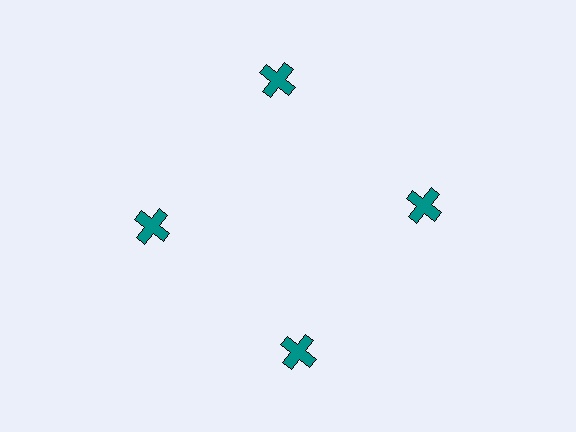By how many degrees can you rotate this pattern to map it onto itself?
The pattern maps onto itself every 90 degrees of rotation.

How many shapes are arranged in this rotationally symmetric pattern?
There are 4 shapes, arranged in 4 groups of 1.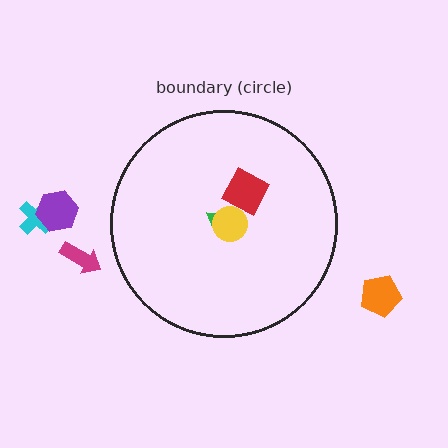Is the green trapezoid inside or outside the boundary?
Inside.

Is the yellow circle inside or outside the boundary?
Inside.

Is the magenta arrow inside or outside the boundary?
Outside.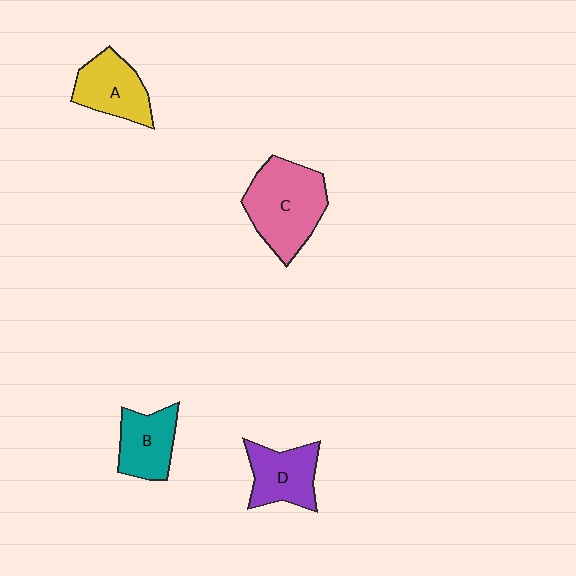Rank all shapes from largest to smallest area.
From largest to smallest: C (pink), A (yellow), D (purple), B (teal).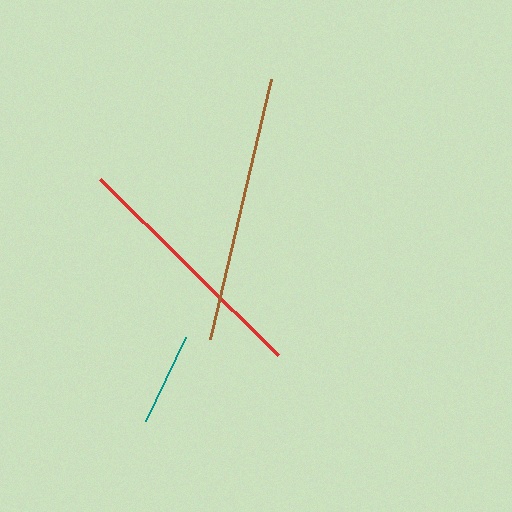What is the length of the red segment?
The red segment is approximately 251 pixels long.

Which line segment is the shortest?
The teal line is the shortest at approximately 93 pixels.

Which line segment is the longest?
The brown line is the longest at approximately 268 pixels.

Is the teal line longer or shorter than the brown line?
The brown line is longer than the teal line.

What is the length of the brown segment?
The brown segment is approximately 268 pixels long.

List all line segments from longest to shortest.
From longest to shortest: brown, red, teal.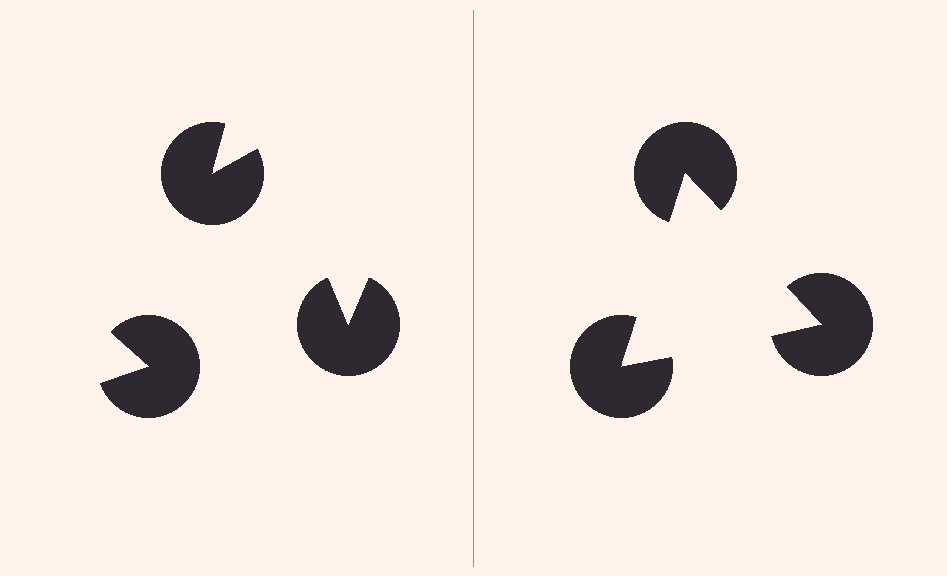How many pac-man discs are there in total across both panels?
6 — 3 on each side.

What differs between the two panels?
The pac-man discs are positioned identically on both sides; only the wedge orientations differ. On the right they align to a triangle; on the left they are misaligned.